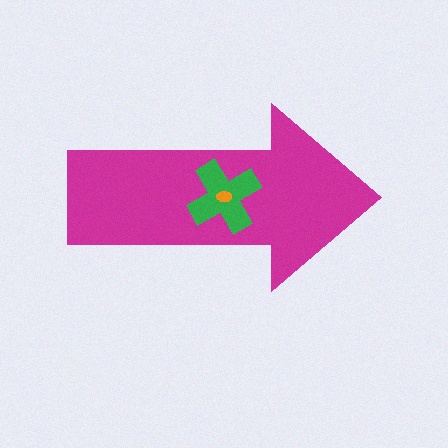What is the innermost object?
The orange ellipse.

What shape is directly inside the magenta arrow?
The green cross.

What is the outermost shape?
The magenta arrow.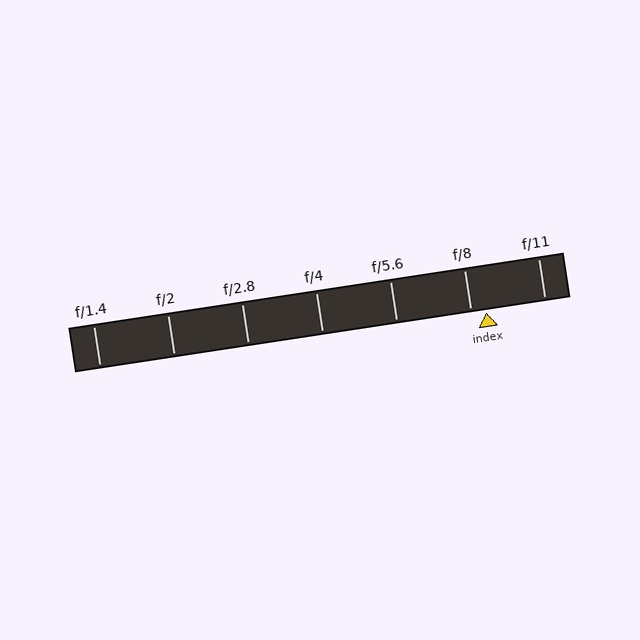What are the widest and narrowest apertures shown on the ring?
The widest aperture shown is f/1.4 and the narrowest is f/11.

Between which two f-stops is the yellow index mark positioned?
The index mark is between f/8 and f/11.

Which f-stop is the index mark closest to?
The index mark is closest to f/8.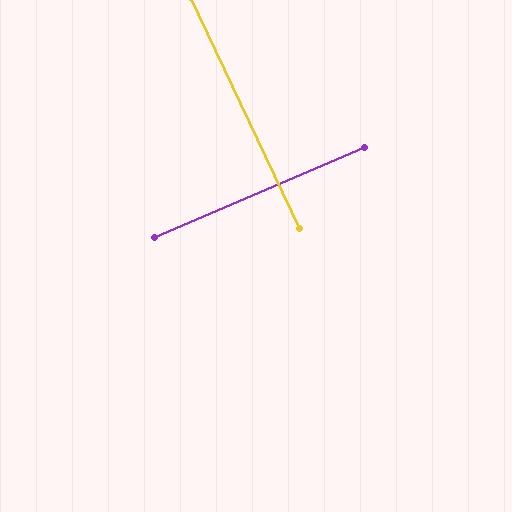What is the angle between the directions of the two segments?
Approximately 88 degrees.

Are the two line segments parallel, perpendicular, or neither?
Perpendicular — they meet at approximately 88°.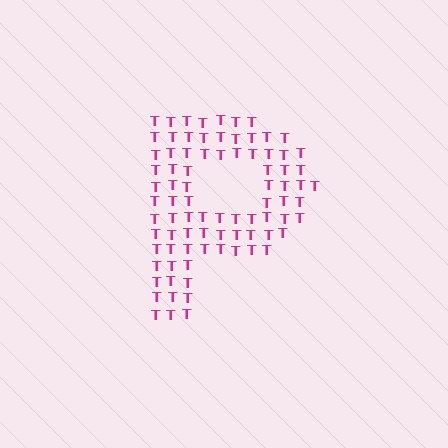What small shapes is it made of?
It is made of small letter T's.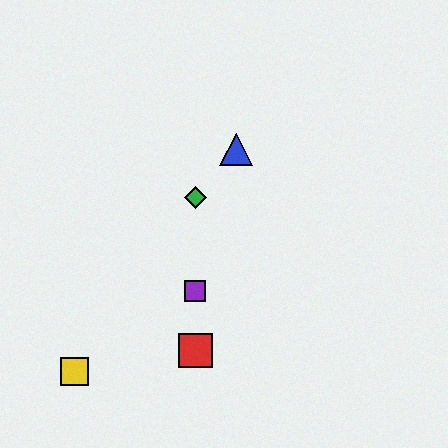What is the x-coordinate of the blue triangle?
The blue triangle is at x≈236.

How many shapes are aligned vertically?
3 shapes (the red square, the green diamond, the purple square) are aligned vertically.